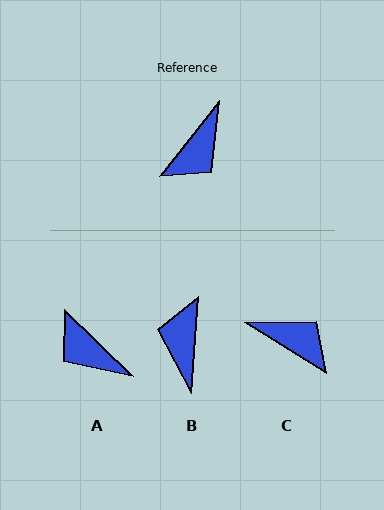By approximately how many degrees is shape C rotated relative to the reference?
Approximately 97 degrees counter-clockwise.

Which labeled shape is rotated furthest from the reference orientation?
B, about 145 degrees away.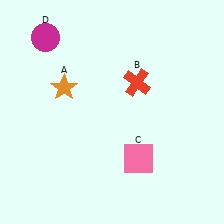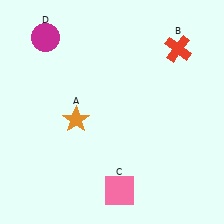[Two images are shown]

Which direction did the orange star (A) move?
The orange star (A) moved down.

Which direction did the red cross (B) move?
The red cross (B) moved right.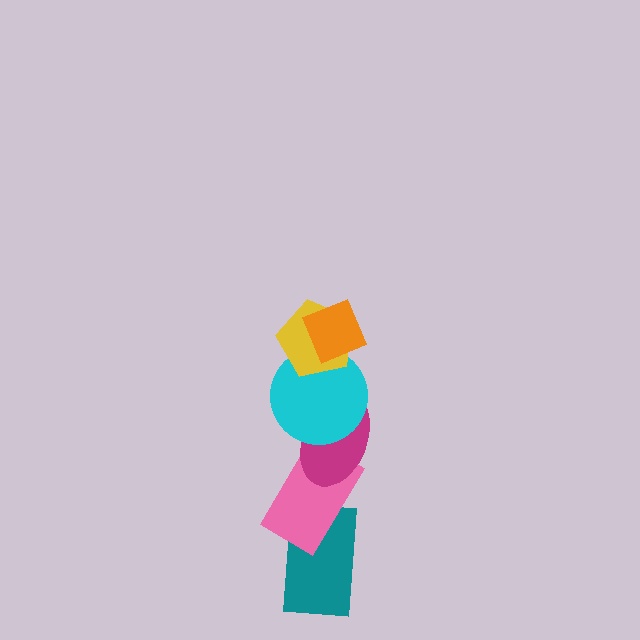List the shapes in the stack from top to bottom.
From top to bottom: the orange diamond, the yellow pentagon, the cyan circle, the magenta ellipse, the pink rectangle, the teal rectangle.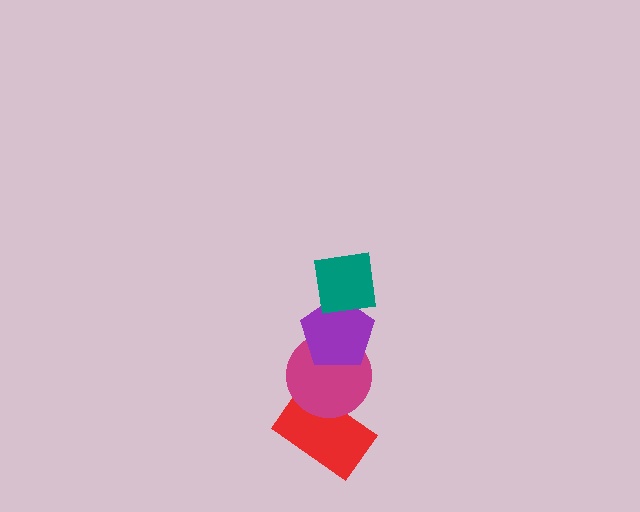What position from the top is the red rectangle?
The red rectangle is 4th from the top.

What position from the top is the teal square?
The teal square is 1st from the top.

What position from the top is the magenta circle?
The magenta circle is 3rd from the top.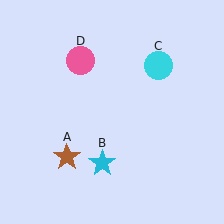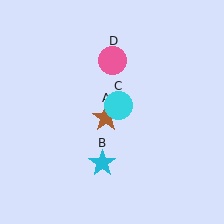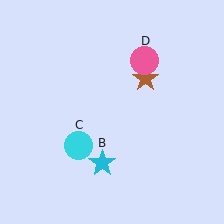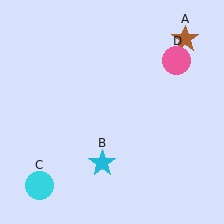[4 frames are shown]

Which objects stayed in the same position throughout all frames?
Cyan star (object B) remained stationary.